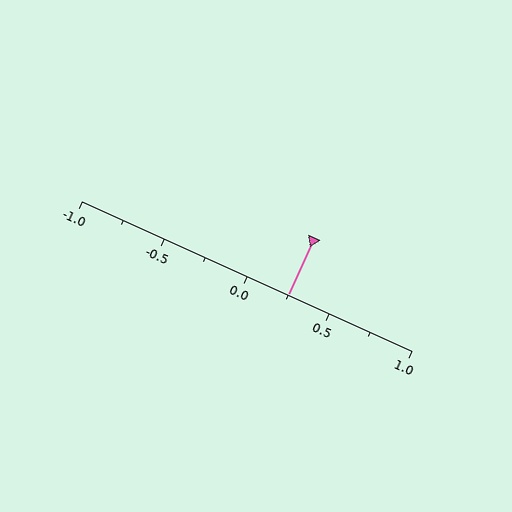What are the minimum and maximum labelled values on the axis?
The axis runs from -1.0 to 1.0.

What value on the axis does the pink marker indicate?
The marker indicates approximately 0.25.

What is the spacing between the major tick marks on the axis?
The major ticks are spaced 0.5 apart.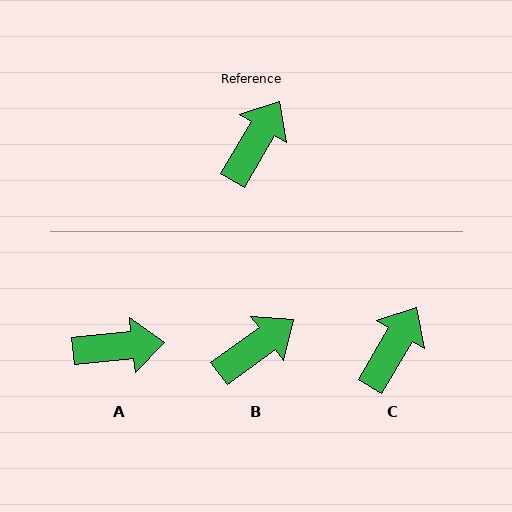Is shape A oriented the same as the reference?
No, it is off by about 54 degrees.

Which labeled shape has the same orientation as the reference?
C.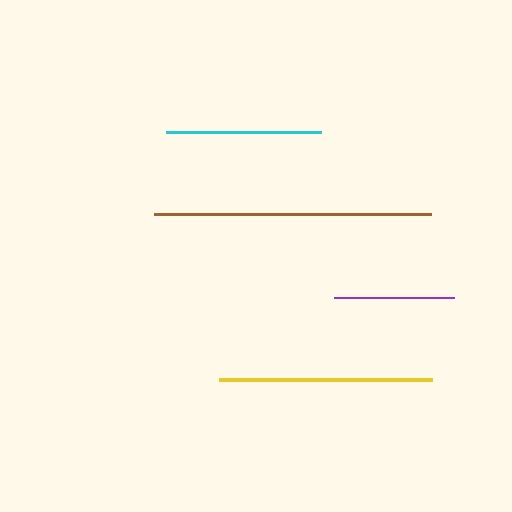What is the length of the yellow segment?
The yellow segment is approximately 213 pixels long.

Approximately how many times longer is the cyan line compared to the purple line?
The cyan line is approximately 1.3 times the length of the purple line.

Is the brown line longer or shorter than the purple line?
The brown line is longer than the purple line.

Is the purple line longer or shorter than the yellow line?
The yellow line is longer than the purple line.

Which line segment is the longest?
The brown line is the longest at approximately 277 pixels.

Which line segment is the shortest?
The purple line is the shortest at approximately 120 pixels.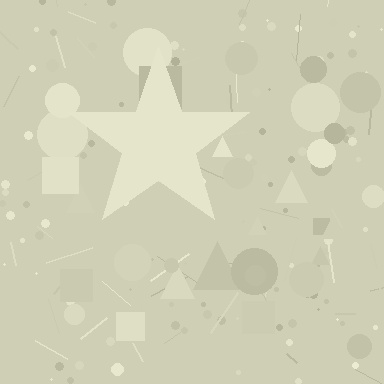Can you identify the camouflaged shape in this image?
The camouflaged shape is a star.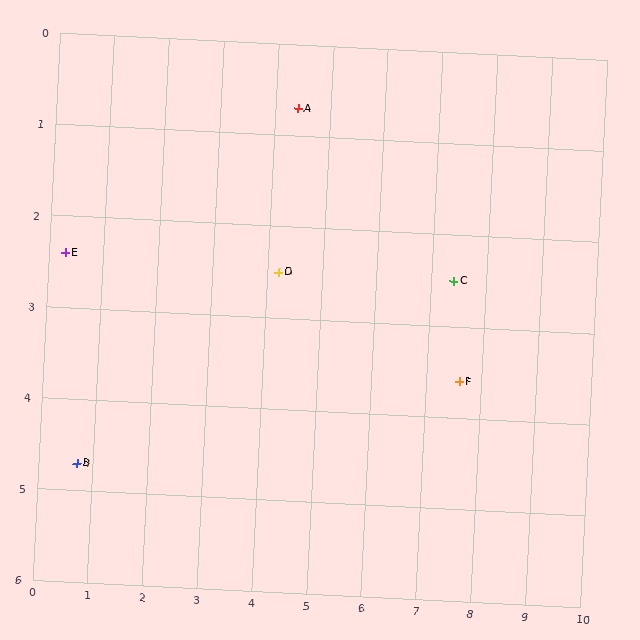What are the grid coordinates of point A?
Point A is at approximately (4.4, 0.7).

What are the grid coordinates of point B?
Point B is at approximately (0.7, 4.7).